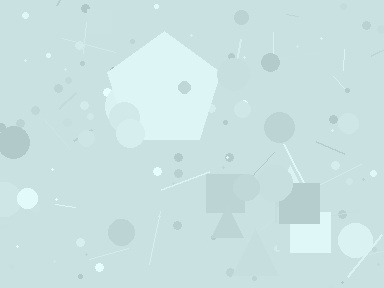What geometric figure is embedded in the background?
A pentagon is embedded in the background.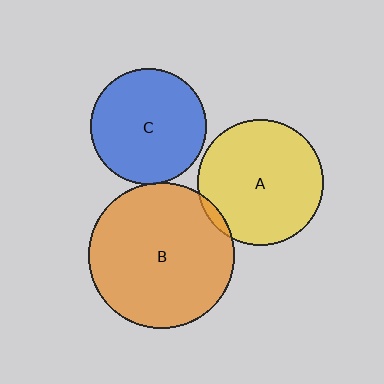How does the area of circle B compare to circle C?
Approximately 1.6 times.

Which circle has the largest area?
Circle B (orange).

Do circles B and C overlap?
Yes.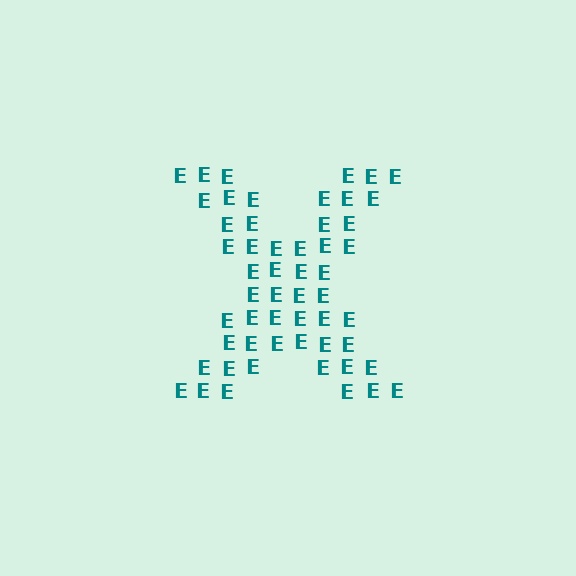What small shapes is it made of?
It is made of small letter E's.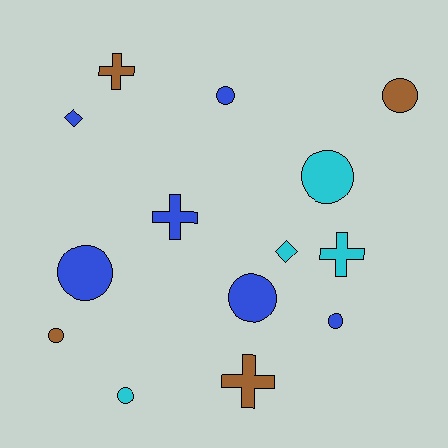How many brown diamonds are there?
There are no brown diamonds.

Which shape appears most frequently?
Circle, with 8 objects.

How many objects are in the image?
There are 14 objects.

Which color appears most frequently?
Blue, with 6 objects.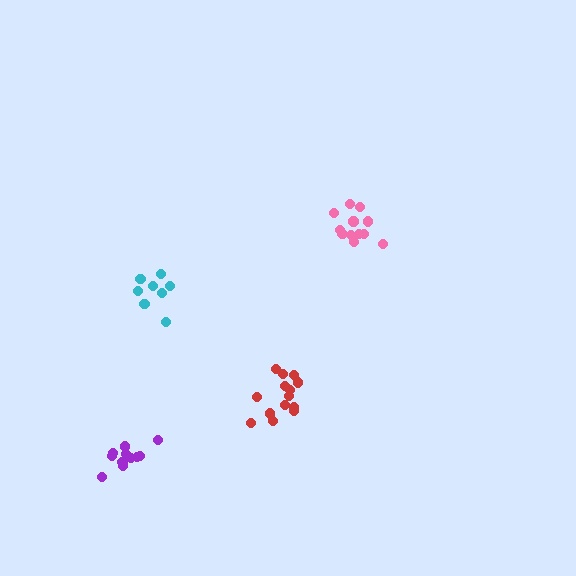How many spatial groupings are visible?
There are 4 spatial groupings.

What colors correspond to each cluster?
The clusters are colored: pink, red, purple, cyan.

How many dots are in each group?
Group 1: 12 dots, Group 2: 14 dots, Group 3: 11 dots, Group 4: 9 dots (46 total).